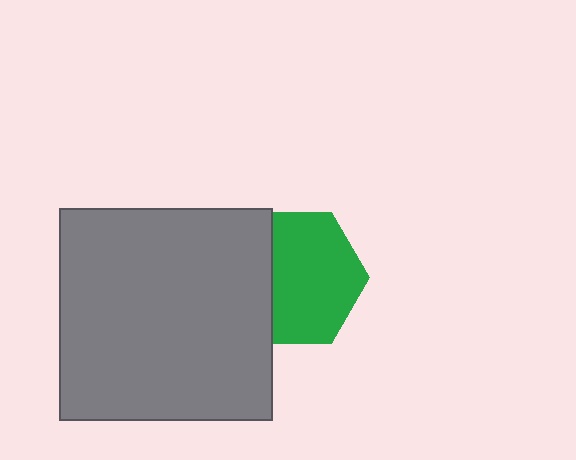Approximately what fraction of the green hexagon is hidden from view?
Roughly 32% of the green hexagon is hidden behind the gray square.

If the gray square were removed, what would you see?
You would see the complete green hexagon.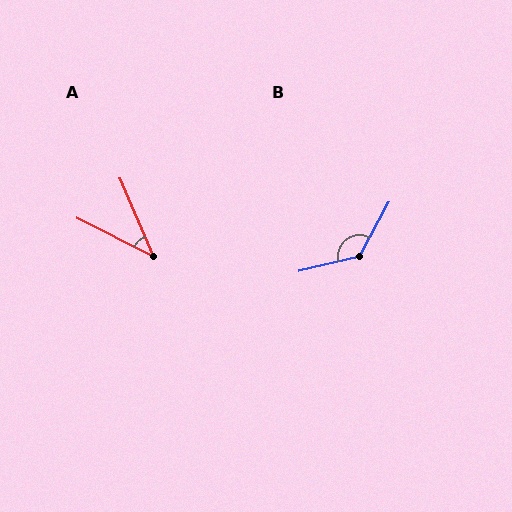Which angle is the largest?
B, at approximately 133 degrees.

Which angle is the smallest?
A, at approximately 40 degrees.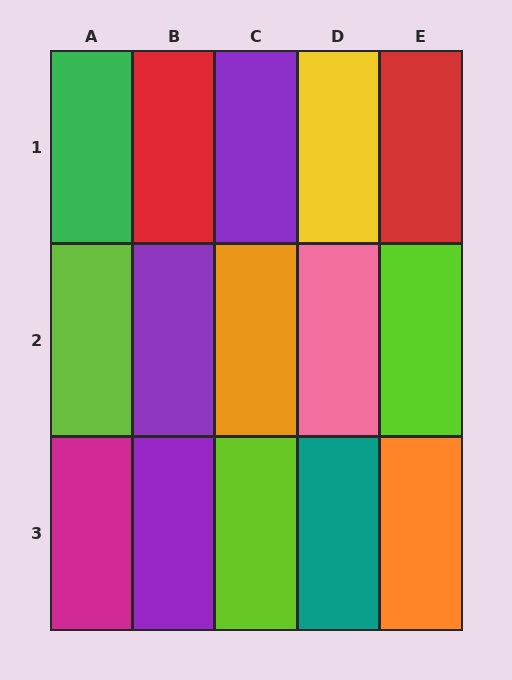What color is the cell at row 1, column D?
Yellow.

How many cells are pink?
1 cell is pink.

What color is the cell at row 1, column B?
Red.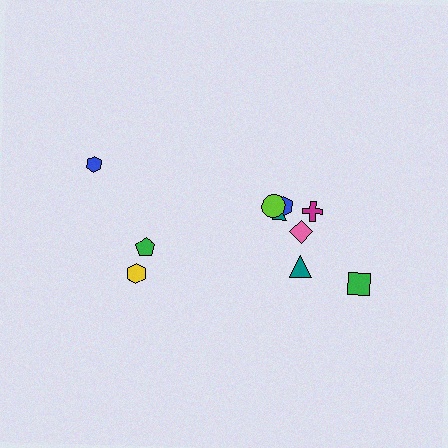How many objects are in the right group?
There are 7 objects.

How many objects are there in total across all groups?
There are 10 objects.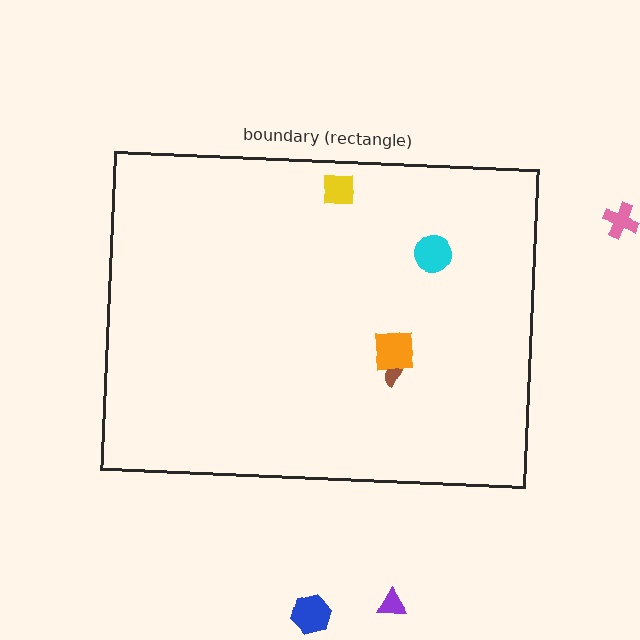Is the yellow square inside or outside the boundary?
Inside.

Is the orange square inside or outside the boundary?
Inside.